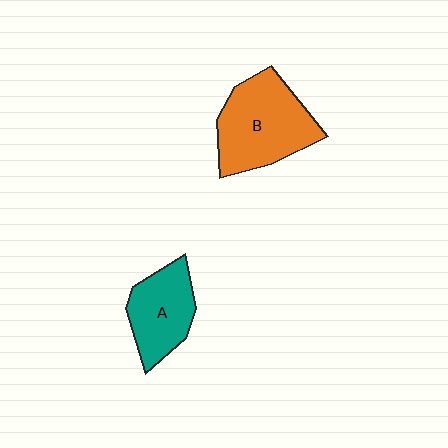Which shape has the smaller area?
Shape A (teal).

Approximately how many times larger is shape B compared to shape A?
Approximately 1.4 times.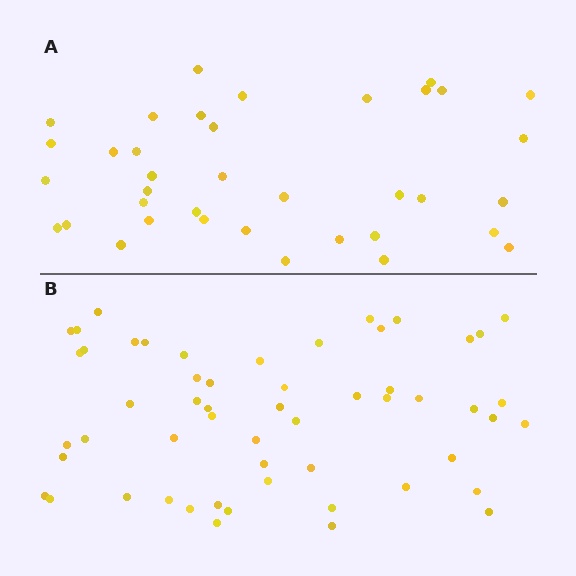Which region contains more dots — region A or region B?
Region B (the bottom region) has more dots.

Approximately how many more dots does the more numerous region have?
Region B has approximately 20 more dots than region A.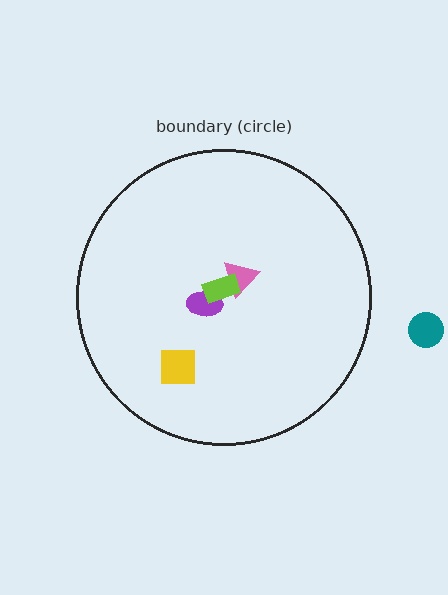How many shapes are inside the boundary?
4 inside, 1 outside.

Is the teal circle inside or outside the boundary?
Outside.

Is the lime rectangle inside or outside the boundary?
Inside.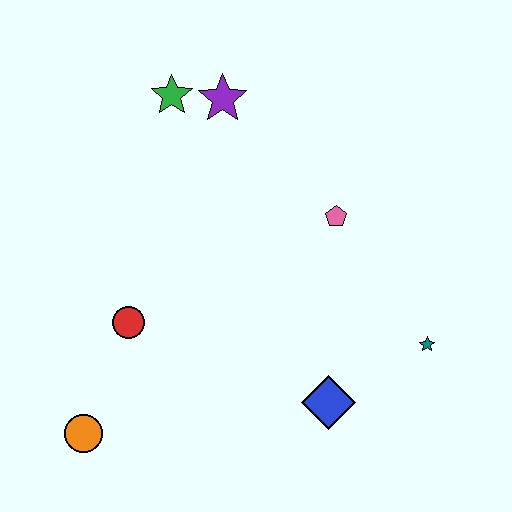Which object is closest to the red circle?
The orange circle is closest to the red circle.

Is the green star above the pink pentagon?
Yes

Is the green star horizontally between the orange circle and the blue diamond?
Yes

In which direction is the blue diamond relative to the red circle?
The blue diamond is to the right of the red circle.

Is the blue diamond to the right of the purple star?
Yes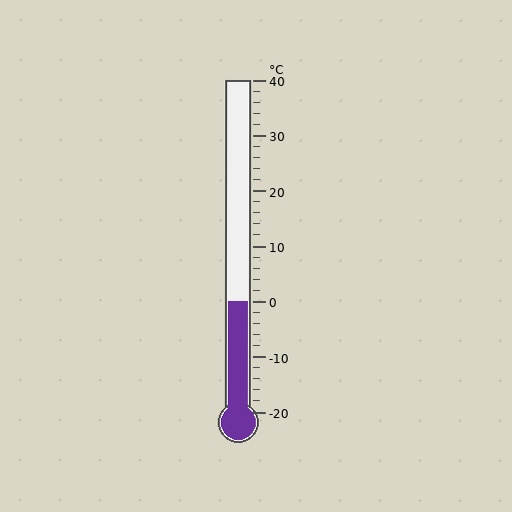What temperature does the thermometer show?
The thermometer shows approximately 0°C.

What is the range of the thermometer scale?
The thermometer scale ranges from -20°C to 40°C.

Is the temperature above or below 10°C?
The temperature is below 10°C.